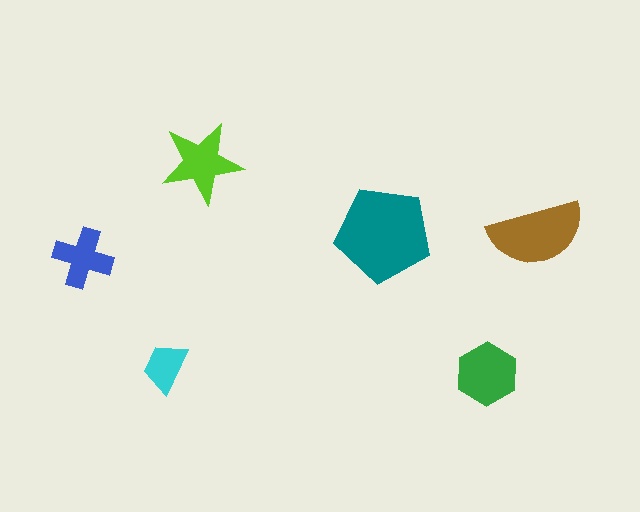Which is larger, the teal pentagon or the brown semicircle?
The teal pentagon.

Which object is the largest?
The teal pentagon.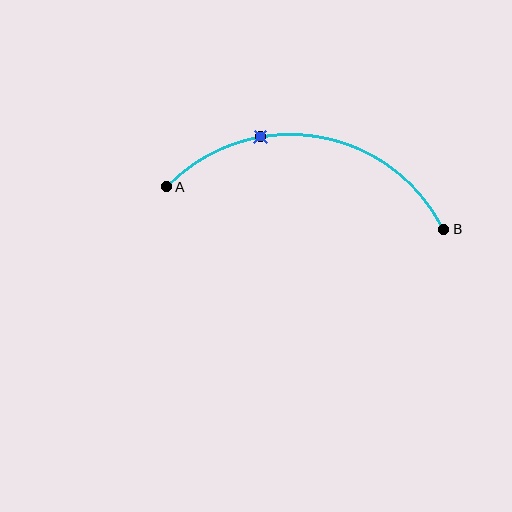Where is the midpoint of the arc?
The arc midpoint is the point on the curve farthest from the straight line joining A and B. It sits above that line.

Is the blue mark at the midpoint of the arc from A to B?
No. The blue mark lies on the arc but is closer to endpoint A. The arc midpoint would be at the point on the curve equidistant along the arc from both A and B.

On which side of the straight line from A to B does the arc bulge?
The arc bulges above the straight line connecting A and B.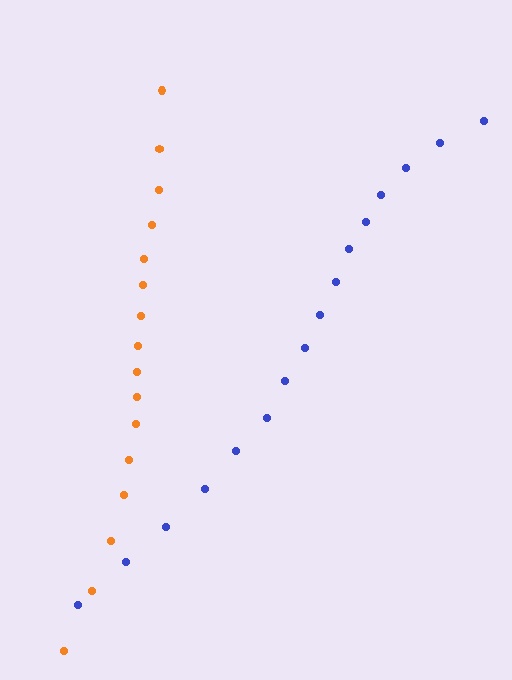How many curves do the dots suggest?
There are 2 distinct paths.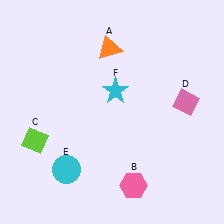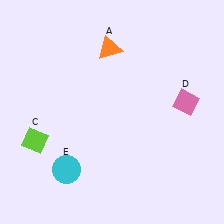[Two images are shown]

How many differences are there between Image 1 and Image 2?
There are 2 differences between the two images.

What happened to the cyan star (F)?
The cyan star (F) was removed in Image 2. It was in the top-right area of Image 1.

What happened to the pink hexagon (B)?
The pink hexagon (B) was removed in Image 2. It was in the bottom-right area of Image 1.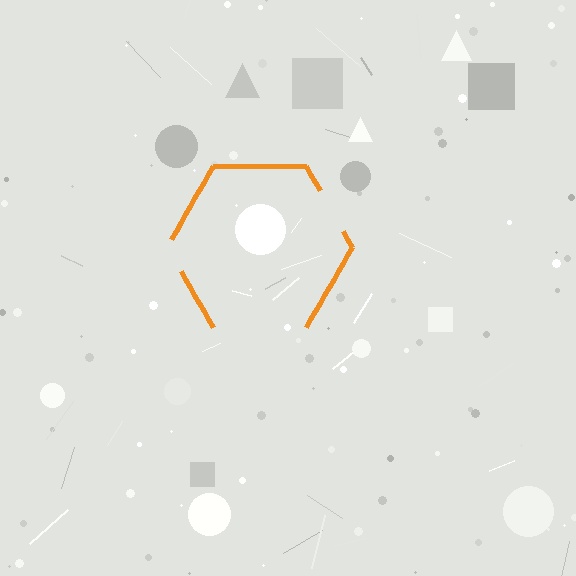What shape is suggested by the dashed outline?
The dashed outline suggests a hexagon.